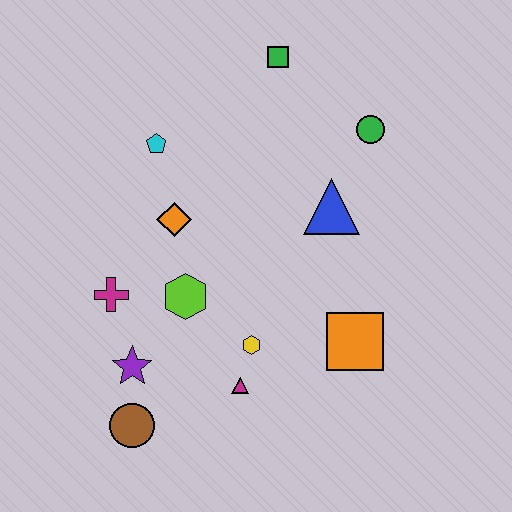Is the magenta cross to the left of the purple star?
Yes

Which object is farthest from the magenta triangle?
The green square is farthest from the magenta triangle.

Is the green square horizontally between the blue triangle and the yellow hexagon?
Yes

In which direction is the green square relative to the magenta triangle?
The green square is above the magenta triangle.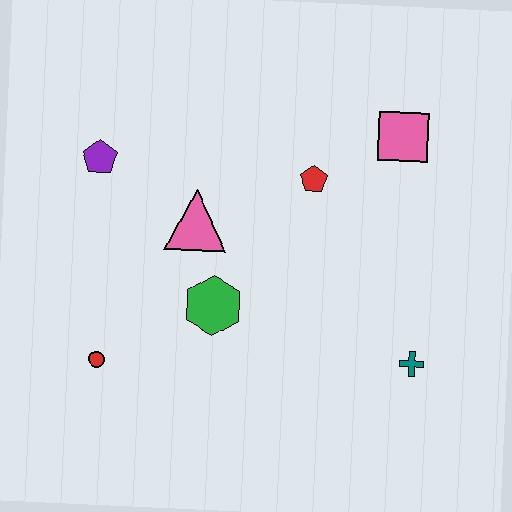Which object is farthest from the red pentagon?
The red circle is farthest from the red pentagon.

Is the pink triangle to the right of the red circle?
Yes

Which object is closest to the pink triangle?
The green hexagon is closest to the pink triangle.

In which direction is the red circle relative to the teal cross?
The red circle is to the left of the teal cross.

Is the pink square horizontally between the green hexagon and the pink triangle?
No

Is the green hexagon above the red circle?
Yes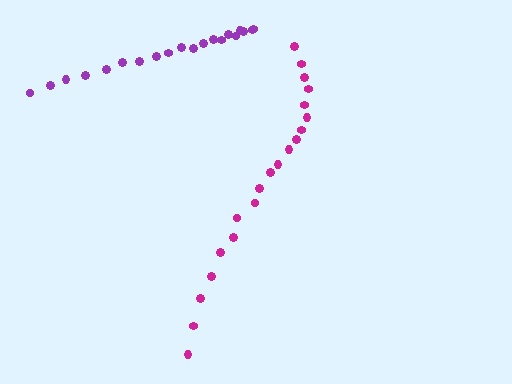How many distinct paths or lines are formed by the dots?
There are 2 distinct paths.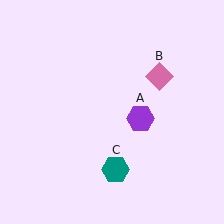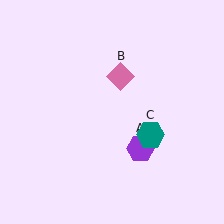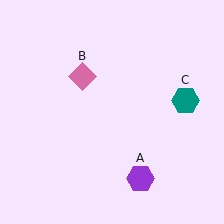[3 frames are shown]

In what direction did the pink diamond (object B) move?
The pink diamond (object B) moved left.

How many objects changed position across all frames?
3 objects changed position: purple hexagon (object A), pink diamond (object B), teal hexagon (object C).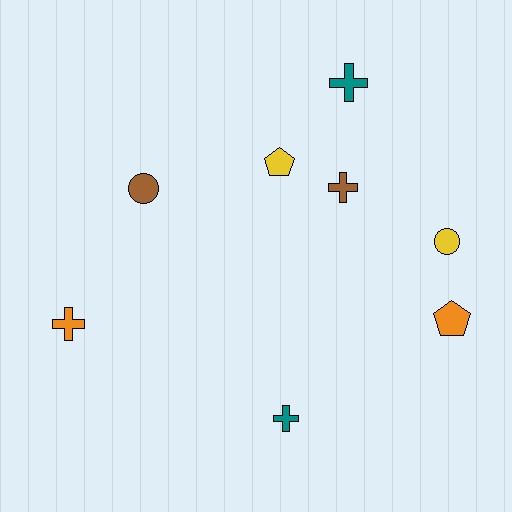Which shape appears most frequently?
Cross, with 4 objects.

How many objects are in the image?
There are 8 objects.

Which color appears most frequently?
Teal, with 2 objects.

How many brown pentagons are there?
There are no brown pentagons.